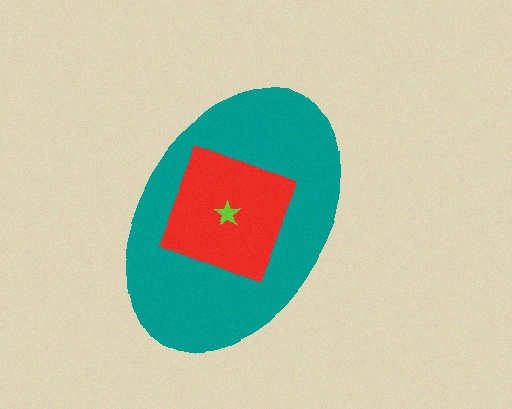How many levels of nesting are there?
3.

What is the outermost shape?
The teal ellipse.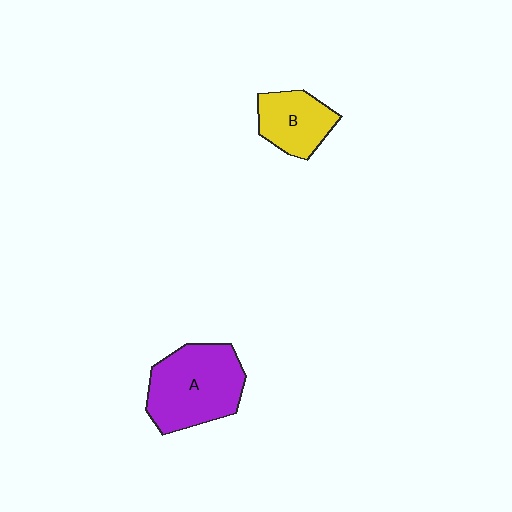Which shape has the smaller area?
Shape B (yellow).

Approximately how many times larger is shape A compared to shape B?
Approximately 1.7 times.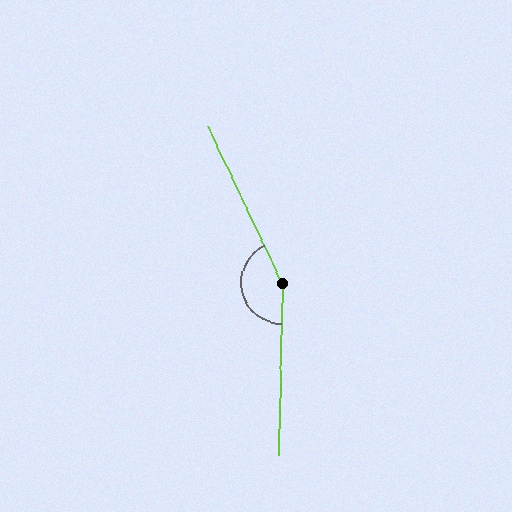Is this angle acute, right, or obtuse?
It is obtuse.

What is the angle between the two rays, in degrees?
Approximately 153 degrees.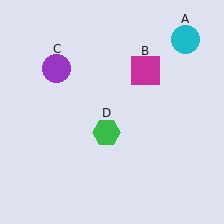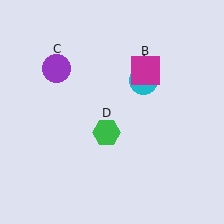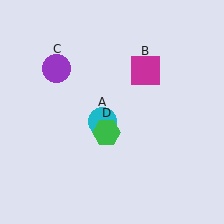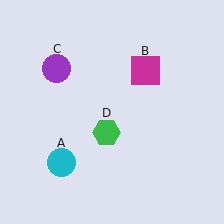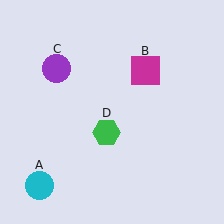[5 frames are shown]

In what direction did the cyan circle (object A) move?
The cyan circle (object A) moved down and to the left.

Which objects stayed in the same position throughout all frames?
Magenta square (object B) and purple circle (object C) and green hexagon (object D) remained stationary.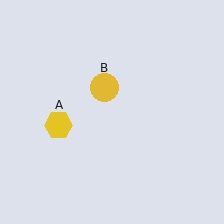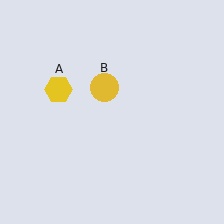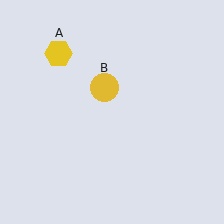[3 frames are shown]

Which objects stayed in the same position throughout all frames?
Yellow circle (object B) remained stationary.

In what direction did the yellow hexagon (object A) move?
The yellow hexagon (object A) moved up.